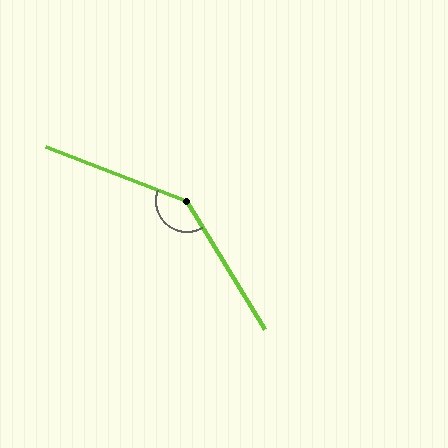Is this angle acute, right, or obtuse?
It is obtuse.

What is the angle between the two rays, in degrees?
Approximately 142 degrees.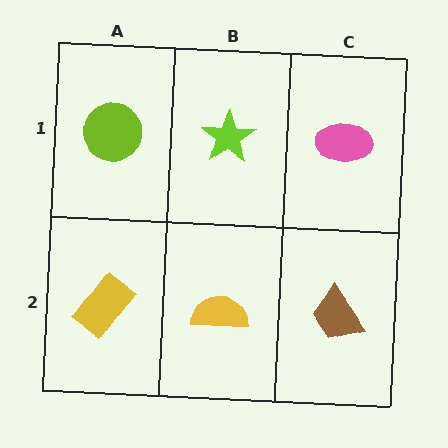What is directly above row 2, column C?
A pink ellipse.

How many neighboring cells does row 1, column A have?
2.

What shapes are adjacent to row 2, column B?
A lime star (row 1, column B), a yellow rectangle (row 2, column A), a brown trapezoid (row 2, column C).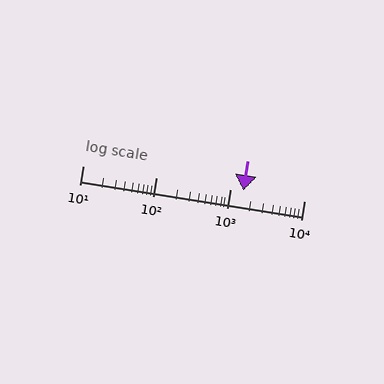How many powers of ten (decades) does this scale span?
The scale spans 3 decades, from 10 to 10000.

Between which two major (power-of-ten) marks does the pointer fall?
The pointer is between 1000 and 10000.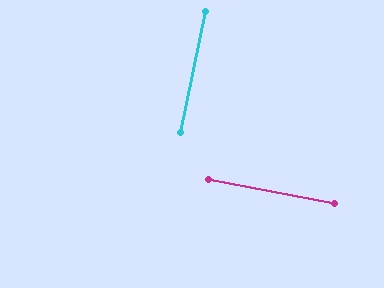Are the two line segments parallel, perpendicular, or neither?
Perpendicular — they meet at approximately 89°.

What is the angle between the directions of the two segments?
Approximately 89 degrees.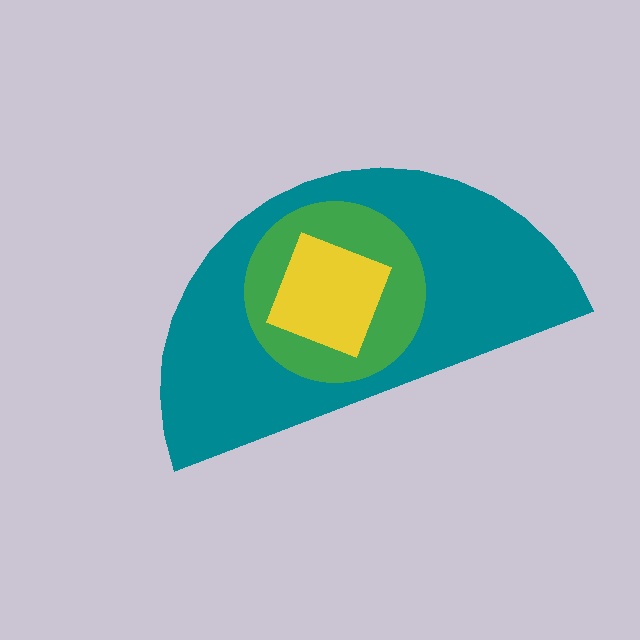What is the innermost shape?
The yellow square.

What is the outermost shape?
The teal semicircle.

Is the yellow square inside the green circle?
Yes.